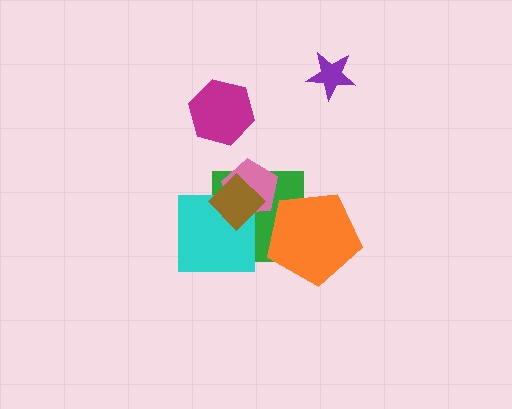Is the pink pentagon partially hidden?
Yes, it is partially covered by another shape.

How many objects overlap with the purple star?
0 objects overlap with the purple star.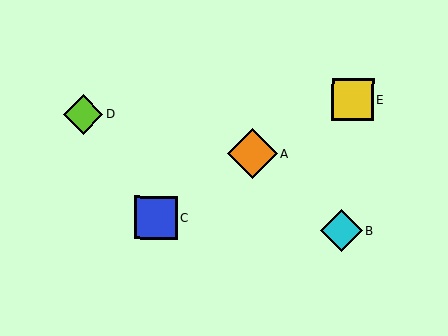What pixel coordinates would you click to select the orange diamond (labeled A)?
Click at (252, 154) to select the orange diamond A.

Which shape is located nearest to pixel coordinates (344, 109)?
The yellow square (labeled E) at (353, 99) is nearest to that location.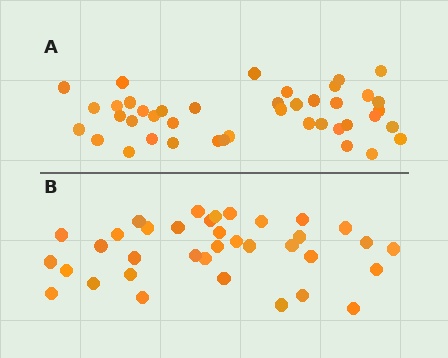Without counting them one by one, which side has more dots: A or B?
Region A (the top region) has more dots.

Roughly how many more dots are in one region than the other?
Region A has about 6 more dots than region B.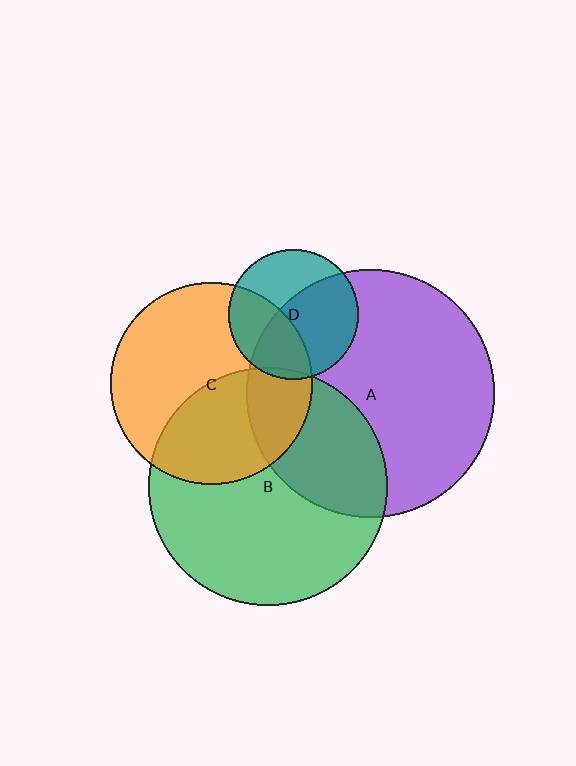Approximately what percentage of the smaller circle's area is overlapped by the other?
Approximately 35%.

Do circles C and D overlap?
Yes.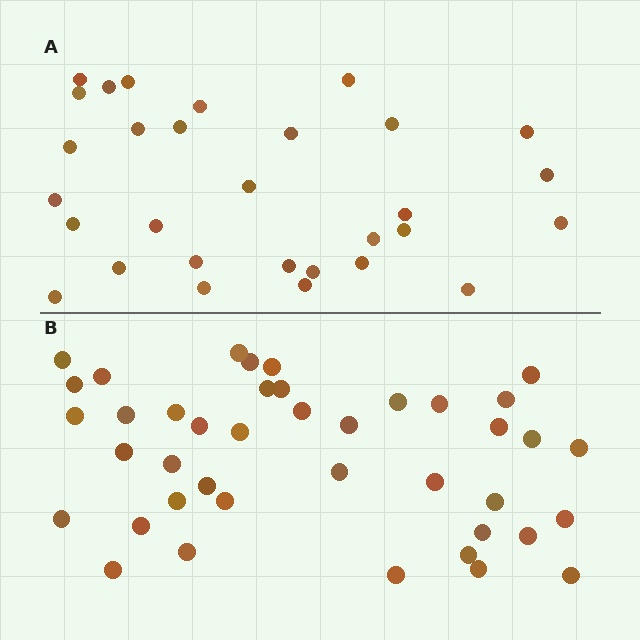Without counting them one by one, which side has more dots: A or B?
Region B (the bottom region) has more dots.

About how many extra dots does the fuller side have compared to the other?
Region B has roughly 12 or so more dots than region A.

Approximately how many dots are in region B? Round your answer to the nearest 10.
About 40 dots. (The exact count is 41, which rounds to 40.)